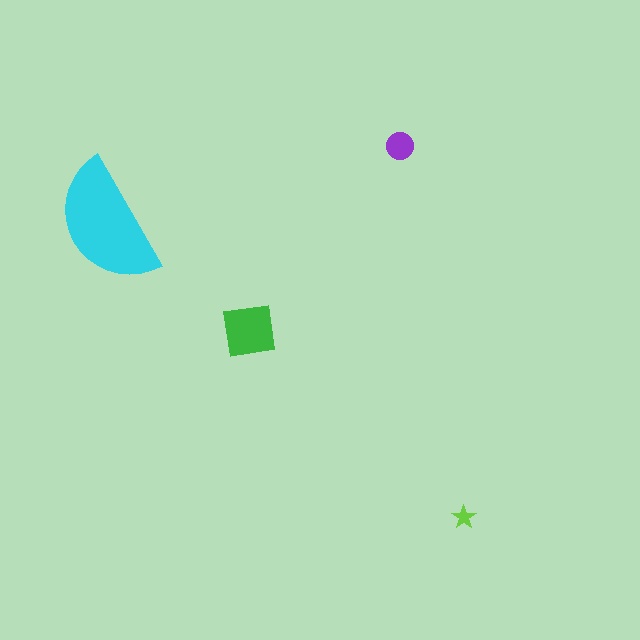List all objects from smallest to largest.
The lime star, the purple circle, the green square, the cyan semicircle.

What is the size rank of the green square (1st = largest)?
2nd.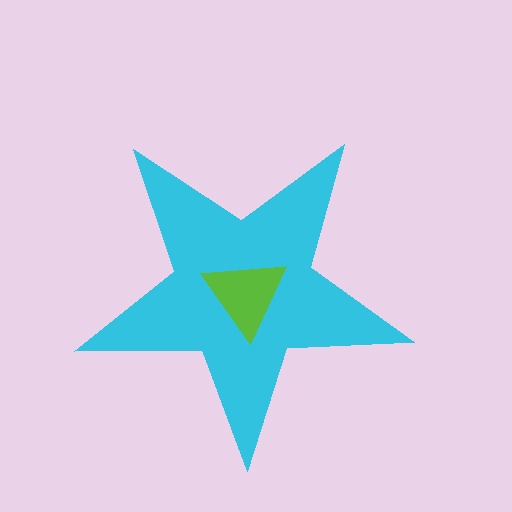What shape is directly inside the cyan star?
The lime triangle.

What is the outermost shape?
The cyan star.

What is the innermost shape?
The lime triangle.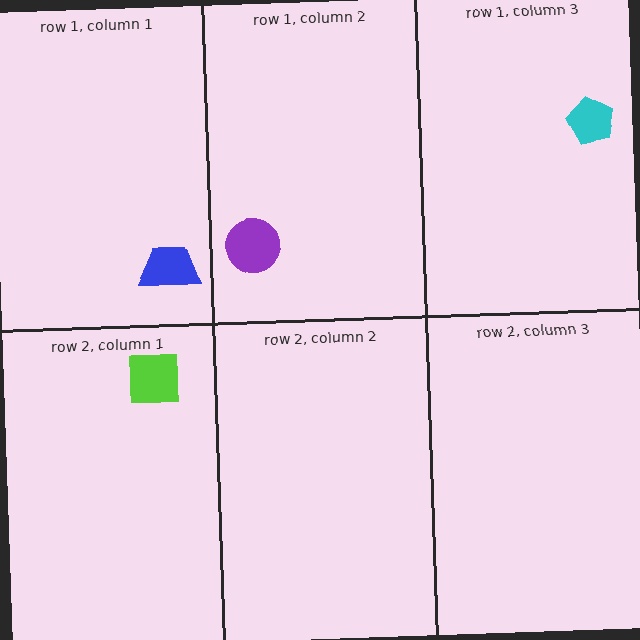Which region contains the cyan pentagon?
The row 1, column 3 region.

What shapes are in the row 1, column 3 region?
The cyan pentagon.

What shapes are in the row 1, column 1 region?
The blue trapezoid.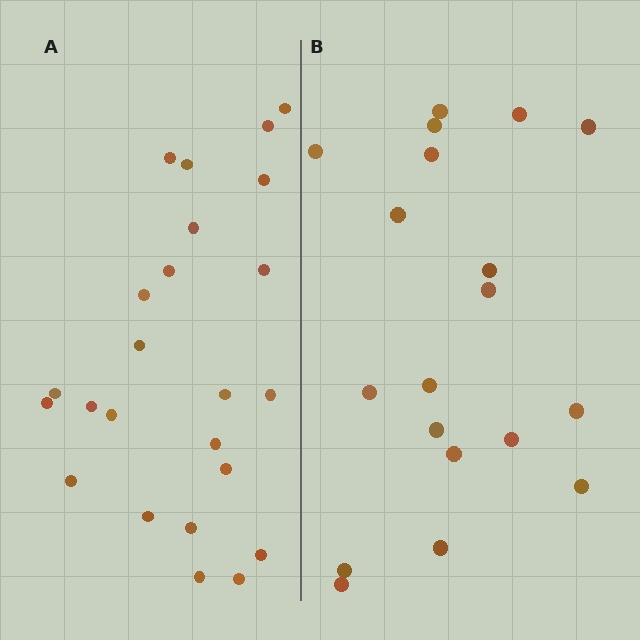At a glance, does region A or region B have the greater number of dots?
Region A (the left region) has more dots.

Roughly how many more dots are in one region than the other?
Region A has about 5 more dots than region B.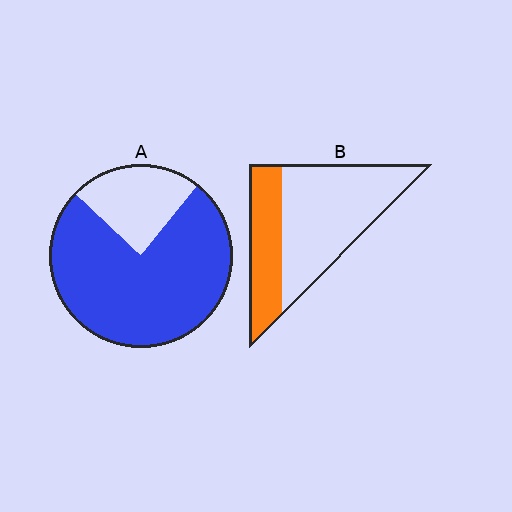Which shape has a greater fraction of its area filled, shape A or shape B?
Shape A.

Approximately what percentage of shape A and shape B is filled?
A is approximately 75% and B is approximately 35%.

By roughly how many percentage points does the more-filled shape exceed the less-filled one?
By roughly 45 percentage points (A over B).